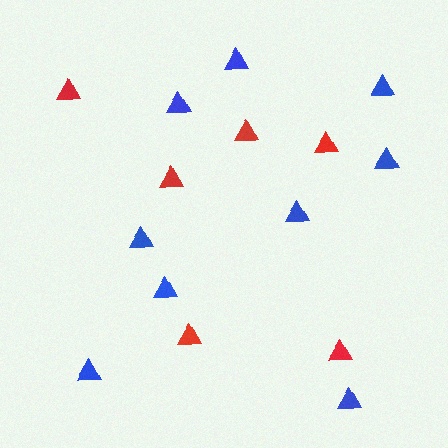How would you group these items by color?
There are 2 groups: one group of red triangles (6) and one group of blue triangles (9).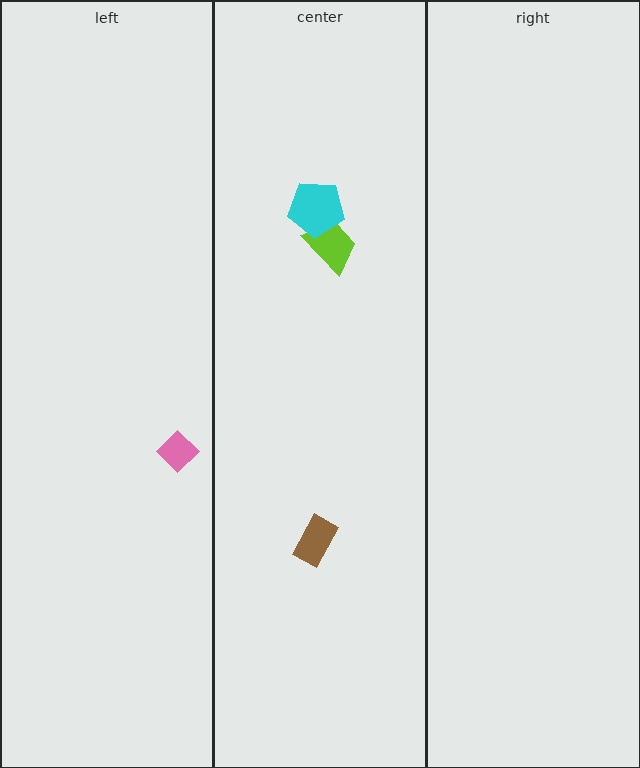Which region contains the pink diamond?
The left region.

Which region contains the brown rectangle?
The center region.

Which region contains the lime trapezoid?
The center region.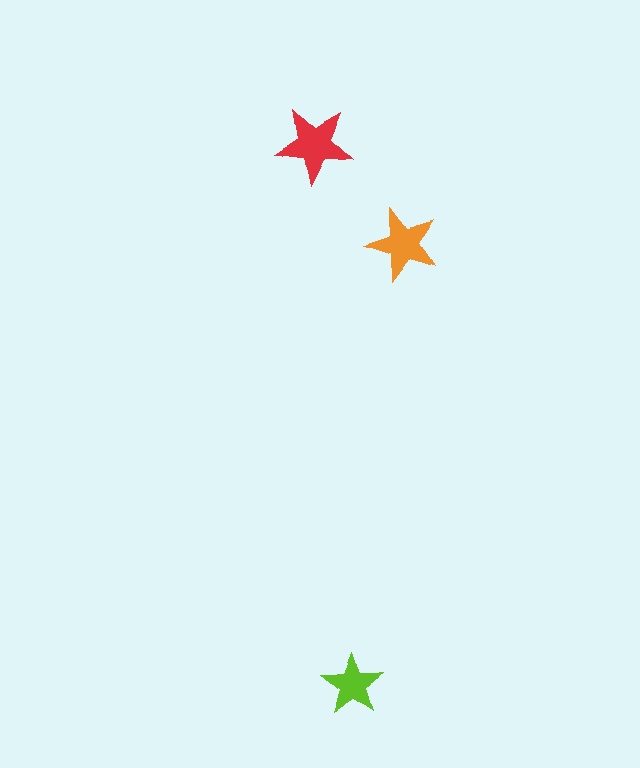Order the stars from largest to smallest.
the red one, the orange one, the lime one.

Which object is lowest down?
The lime star is bottommost.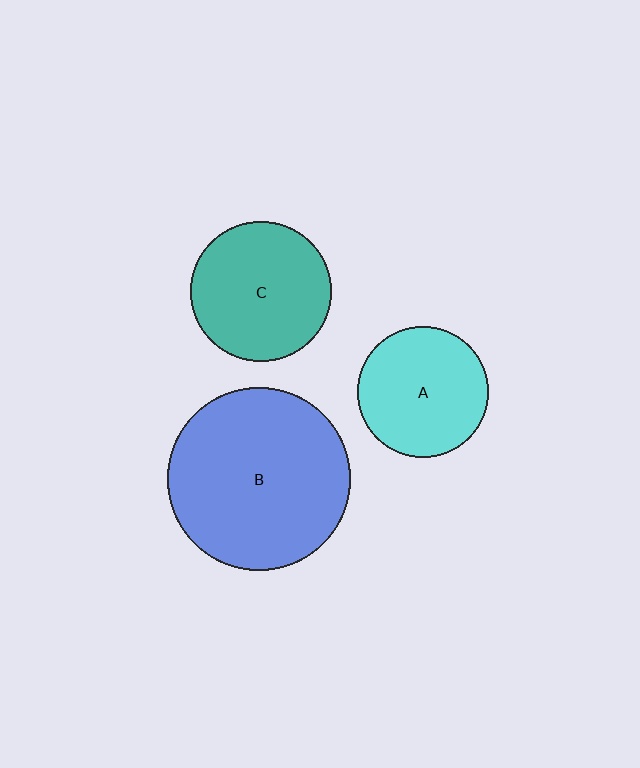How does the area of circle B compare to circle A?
Approximately 1.9 times.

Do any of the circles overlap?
No, none of the circles overlap.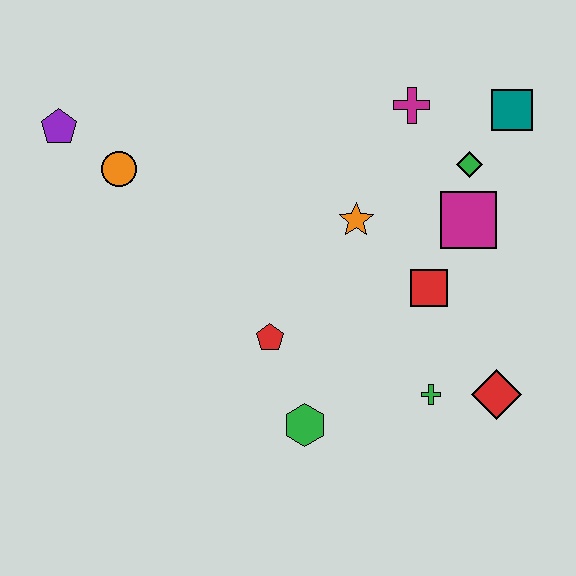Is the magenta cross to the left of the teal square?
Yes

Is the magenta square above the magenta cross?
No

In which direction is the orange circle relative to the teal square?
The orange circle is to the left of the teal square.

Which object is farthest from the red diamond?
The purple pentagon is farthest from the red diamond.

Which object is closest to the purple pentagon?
The orange circle is closest to the purple pentagon.